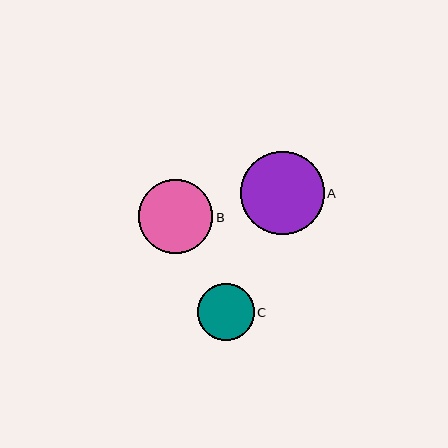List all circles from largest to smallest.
From largest to smallest: A, B, C.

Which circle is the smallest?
Circle C is the smallest with a size of approximately 57 pixels.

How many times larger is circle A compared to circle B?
Circle A is approximately 1.1 times the size of circle B.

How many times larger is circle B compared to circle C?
Circle B is approximately 1.3 times the size of circle C.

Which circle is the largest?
Circle A is the largest with a size of approximately 83 pixels.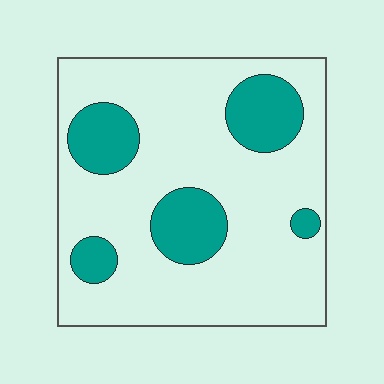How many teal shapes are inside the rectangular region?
5.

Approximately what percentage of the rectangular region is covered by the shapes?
Approximately 20%.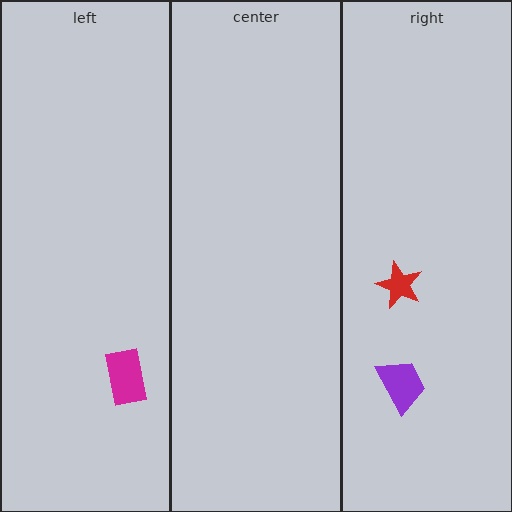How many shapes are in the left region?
1.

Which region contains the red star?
The right region.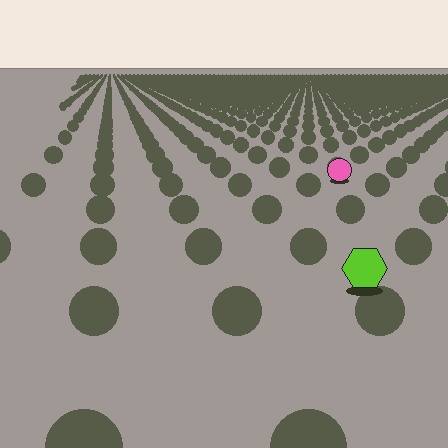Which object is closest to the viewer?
The lime hexagon is closest. The texture marks near it are larger and more spread out.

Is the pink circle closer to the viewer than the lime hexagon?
No. The lime hexagon is closer — you can tell from the texture gradient: the ground texture is coarser near it.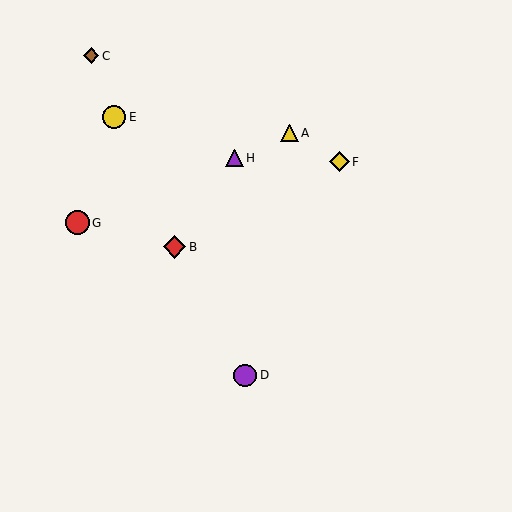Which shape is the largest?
The red circle (labeled G) is the largest.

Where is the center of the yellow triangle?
The center of the yellow triangle is at (290, 133).